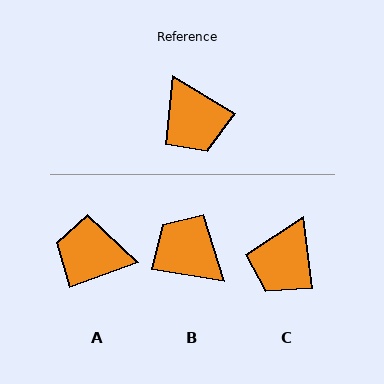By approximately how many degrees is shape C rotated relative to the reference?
Approximately 51 degrees clockwise.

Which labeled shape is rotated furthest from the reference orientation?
B, about 157 degrees away.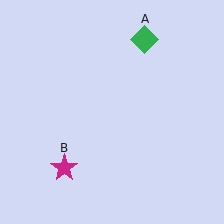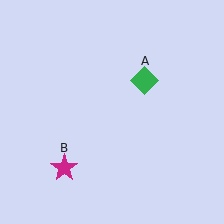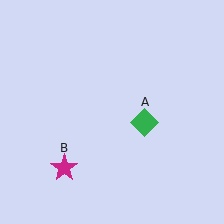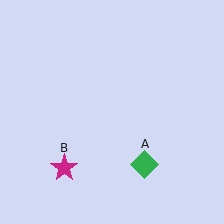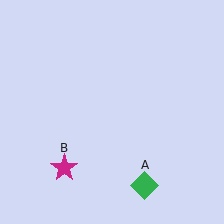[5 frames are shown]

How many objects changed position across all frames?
1 object changed position: green diamond (object A).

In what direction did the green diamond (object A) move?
The green diamond (object A) moved down.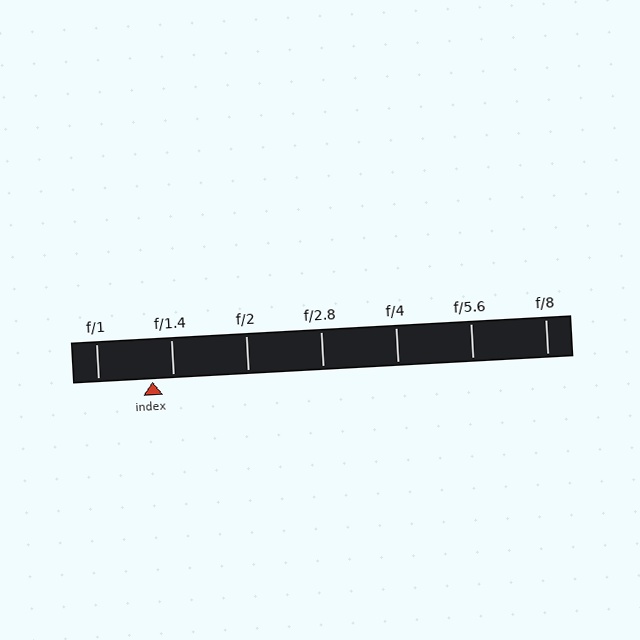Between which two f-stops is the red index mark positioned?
The index mark is between f/1 and f/1.4.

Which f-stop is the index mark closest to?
The index mark is closest to f/1.4.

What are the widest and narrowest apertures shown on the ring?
The widest aperture shown is f/1 and the narrowest is f/8.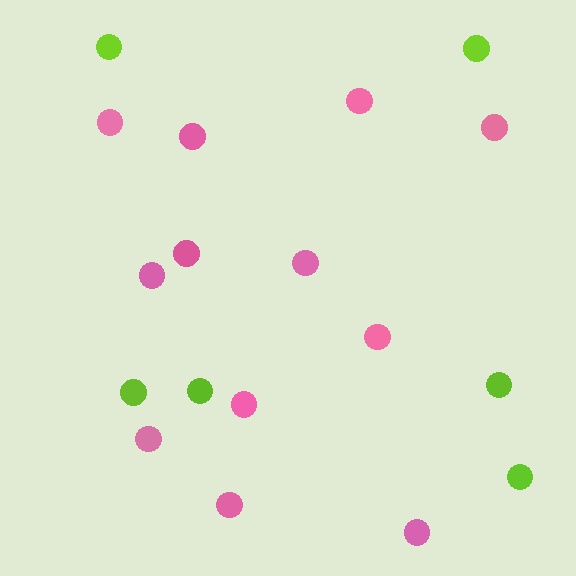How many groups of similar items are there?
There are 2 groups: one group of pink circles (12) and one group of lime circles (6).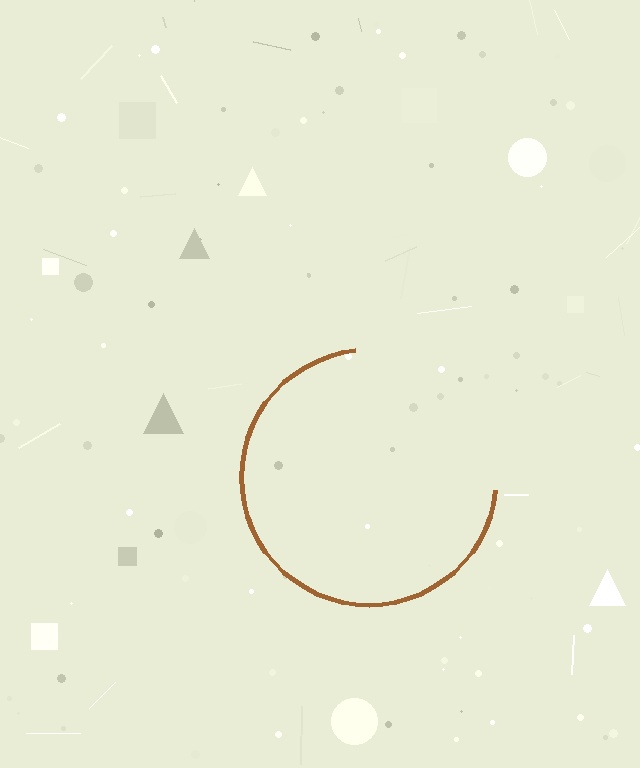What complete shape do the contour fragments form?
The contour fragments form a circle.